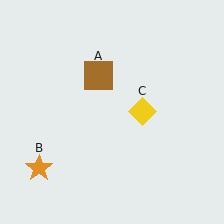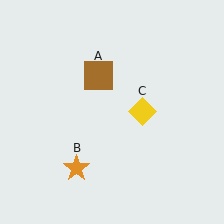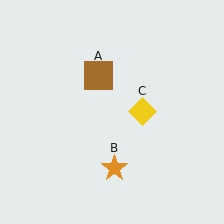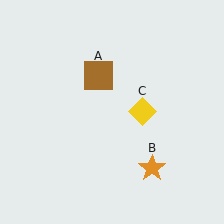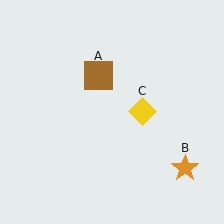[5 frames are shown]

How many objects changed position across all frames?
1 object changed position: orange star (object B).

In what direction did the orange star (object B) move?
The orange star (object B) moved right.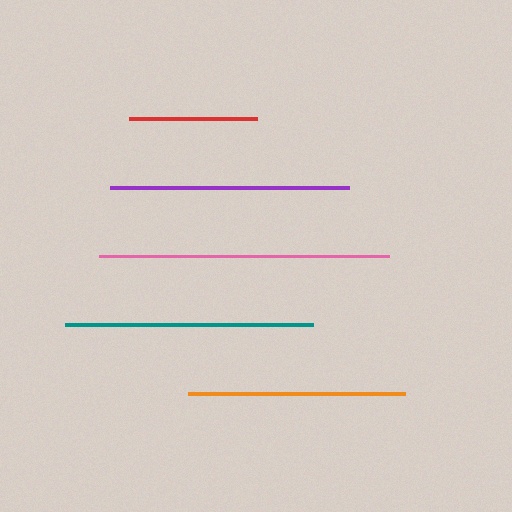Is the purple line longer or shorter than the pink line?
The pink line is longer than the purple line.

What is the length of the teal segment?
The teal segment is approximately 248 pixels long.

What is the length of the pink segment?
The pink segment is approximately 290 pixels long.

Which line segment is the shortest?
The red line is the shortest at approximately 127 pixels.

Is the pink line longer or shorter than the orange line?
The pink line is longer than the orange line.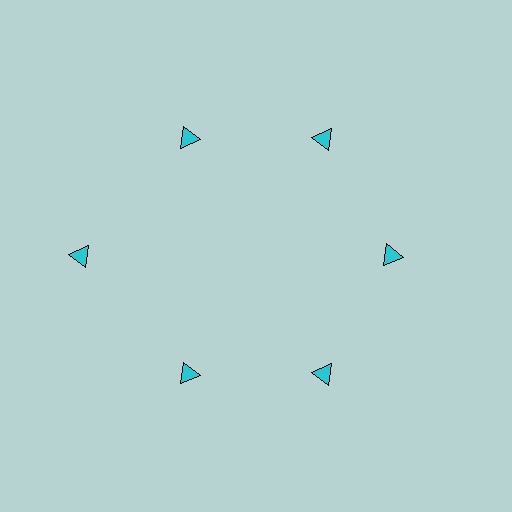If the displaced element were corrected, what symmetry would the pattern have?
It would have 6-fold rotational symmetry — the pattern would map onto itself every 60 degrees.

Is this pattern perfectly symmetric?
No. The 6 cyan triangles are arranged in a ring, but one element near the 9 o'clock position is pushed outward from the center, breaking the 6-fold rotational symmetry.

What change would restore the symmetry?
The symmetry would be restored by moving it inward, back onto the ring so that all 6 triangles sit at equal angles and equal distance from the center.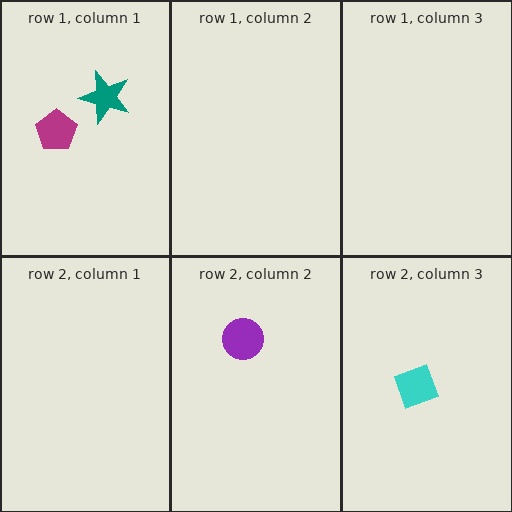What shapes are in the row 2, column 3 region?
The cyan diamond.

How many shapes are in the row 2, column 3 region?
1.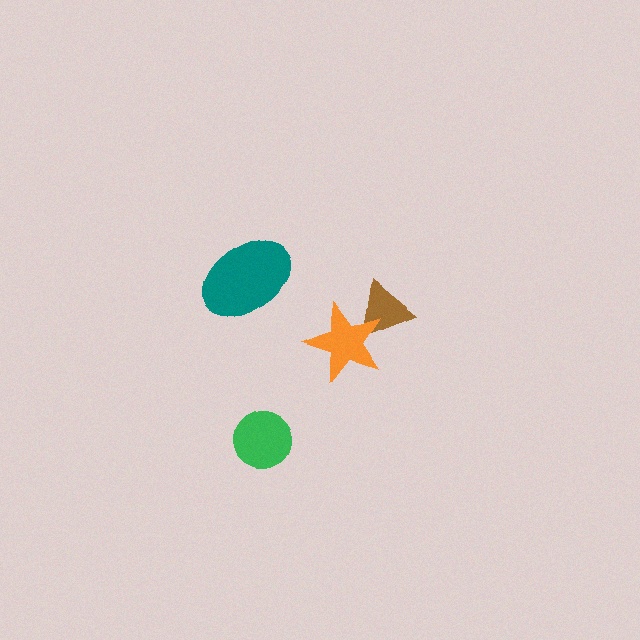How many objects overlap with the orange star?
1 object overlaps with the orange star.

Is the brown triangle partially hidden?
Yes, it is partially covered by another shape.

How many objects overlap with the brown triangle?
1 object overlaps with the brown triangle.